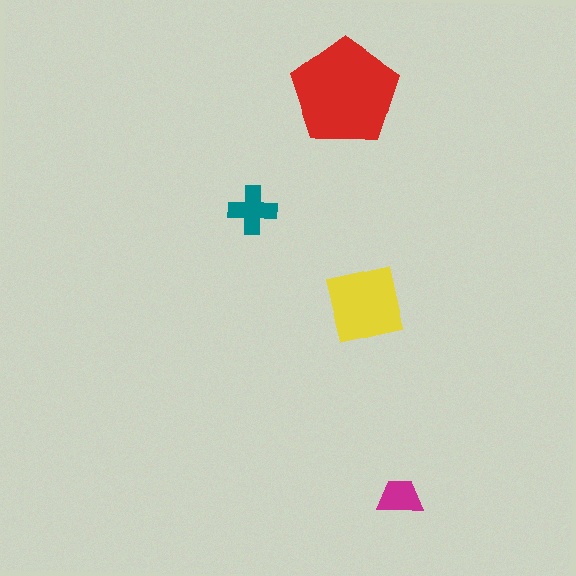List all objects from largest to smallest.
The red pentagon, the yellow square, the teal cross, the magenta trapezoid.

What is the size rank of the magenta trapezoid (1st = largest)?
4th.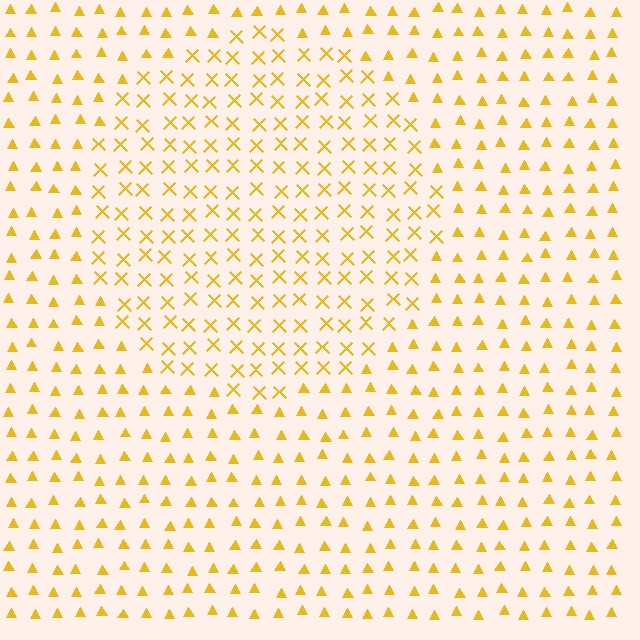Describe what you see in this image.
The image is filled with small yellow elements arranged in a uniform grid. A circle-shaped region contains X marks, while the surrounding area contains triangles. The boundary is defined purely by the change in element shape.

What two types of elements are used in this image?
The image uses X marks inside the circle region and triangles outside it.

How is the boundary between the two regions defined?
The boundary is defined by a change in element shape: X marks inside vs. triangles outside. All elements share the same color and spacing.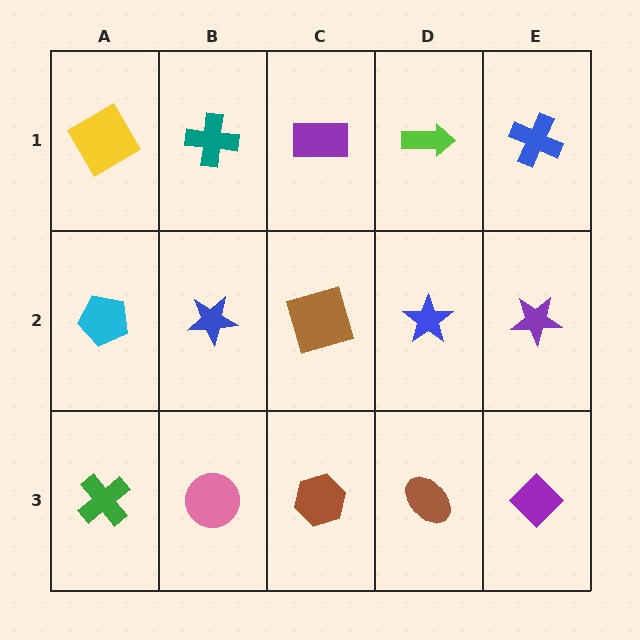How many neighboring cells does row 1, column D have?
3.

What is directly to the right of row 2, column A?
A blue star.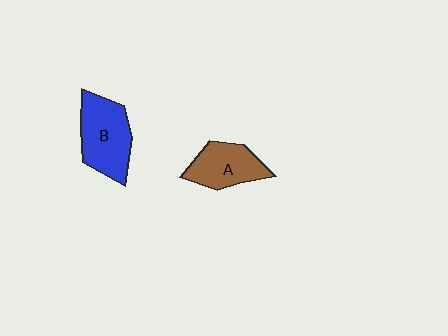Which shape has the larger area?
Shape B (blue).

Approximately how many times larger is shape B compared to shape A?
Approximately 1.3 times.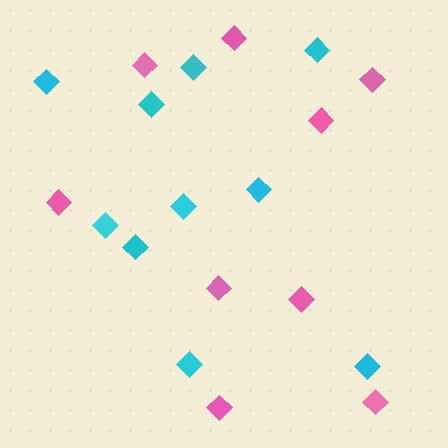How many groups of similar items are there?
There are 2 groups: one group of cyan diamonds (10) and one group of pink diamonds (9).